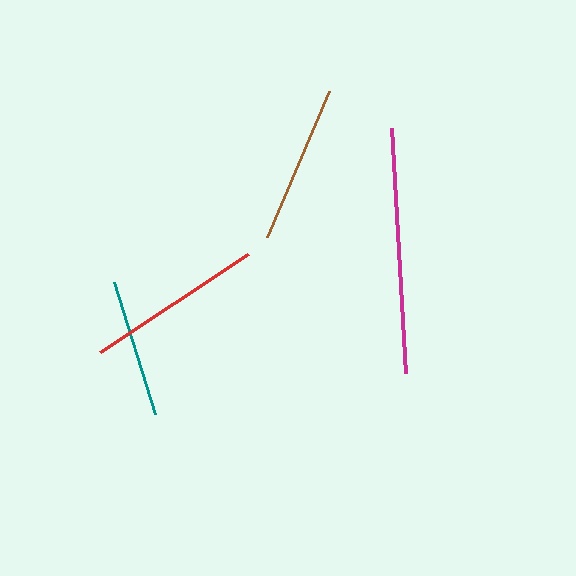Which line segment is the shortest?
The teal line is the shortest at approximately 139 pixels.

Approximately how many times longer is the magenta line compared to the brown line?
The magenta line is approximately 1.5 times the length of the brown line.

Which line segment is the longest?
The magenta line is the longest at approximately 246 pixels.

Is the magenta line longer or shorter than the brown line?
The magenta line is longer than the brown line.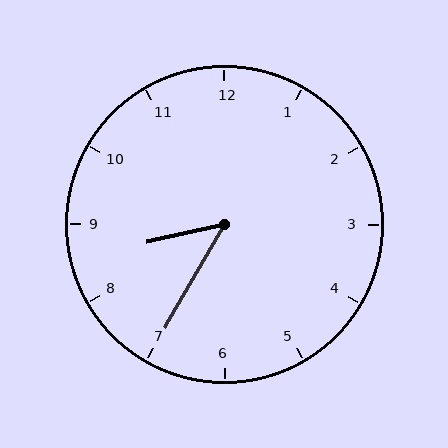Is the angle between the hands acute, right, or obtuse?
It is acute.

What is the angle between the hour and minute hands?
Approximately 48 degrees.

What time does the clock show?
8:35.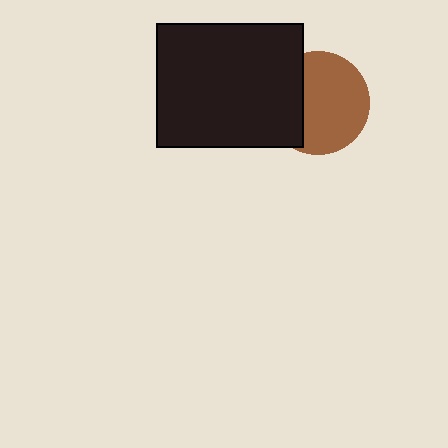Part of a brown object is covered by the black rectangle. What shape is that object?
It is a circle.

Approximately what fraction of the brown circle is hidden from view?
Roughly 32% of the brown circle is hidden behind the black rectangle.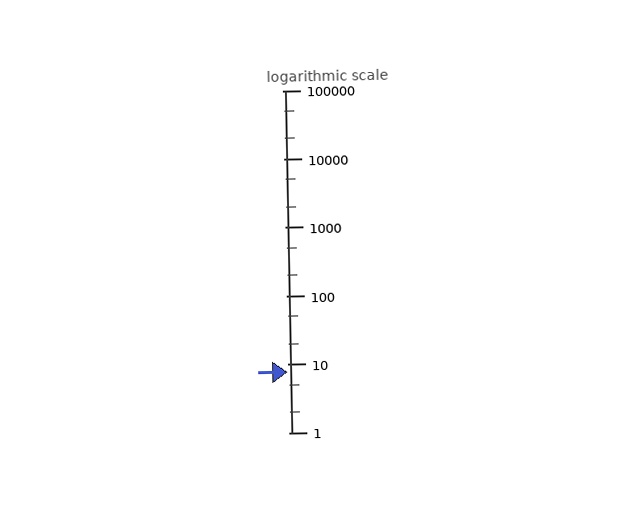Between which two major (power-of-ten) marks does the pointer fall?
The pointer is between 1 and 10.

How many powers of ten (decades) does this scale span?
The scale spans 5 decades, from 1 to 100000.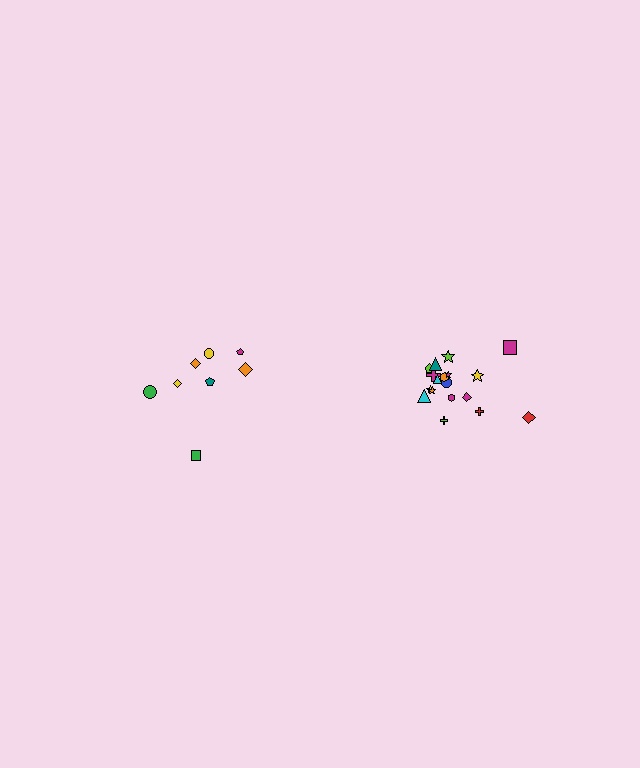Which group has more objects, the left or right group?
The right group.